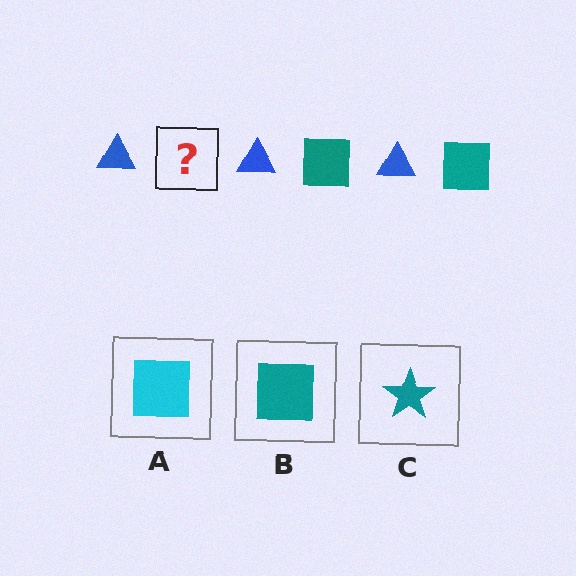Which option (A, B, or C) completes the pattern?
B.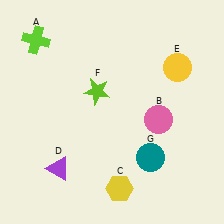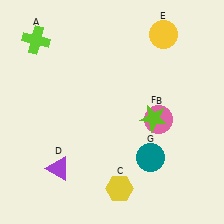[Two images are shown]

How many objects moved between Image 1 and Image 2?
2 objects moved between the two images.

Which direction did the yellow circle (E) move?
The yellow circle (E) moved up.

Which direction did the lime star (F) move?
The lime star (F) moved right.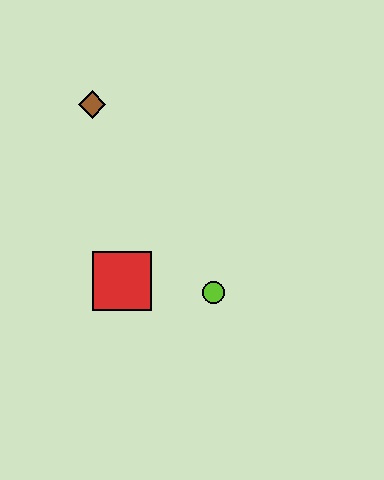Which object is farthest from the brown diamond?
The lime circle is farthest from the brown diamond.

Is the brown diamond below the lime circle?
No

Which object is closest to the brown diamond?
The red square is closest to the brown diamond.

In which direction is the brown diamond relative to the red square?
The brown diamond is above the red square.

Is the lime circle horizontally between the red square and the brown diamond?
No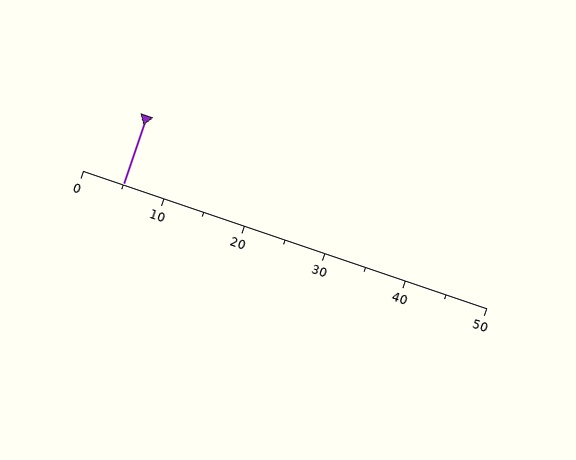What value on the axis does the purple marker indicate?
The marker indicates approximately 5.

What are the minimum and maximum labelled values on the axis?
The axis runs from 0 to 50.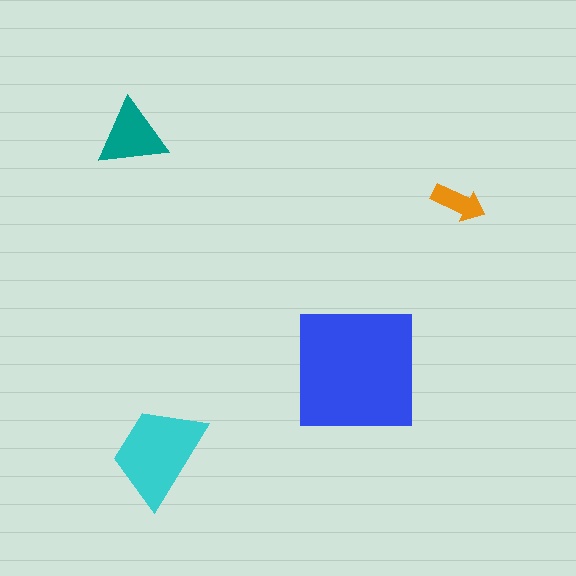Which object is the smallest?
The orange arrow.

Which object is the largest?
The blue square.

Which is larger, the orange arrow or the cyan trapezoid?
The cyan trapezoid.